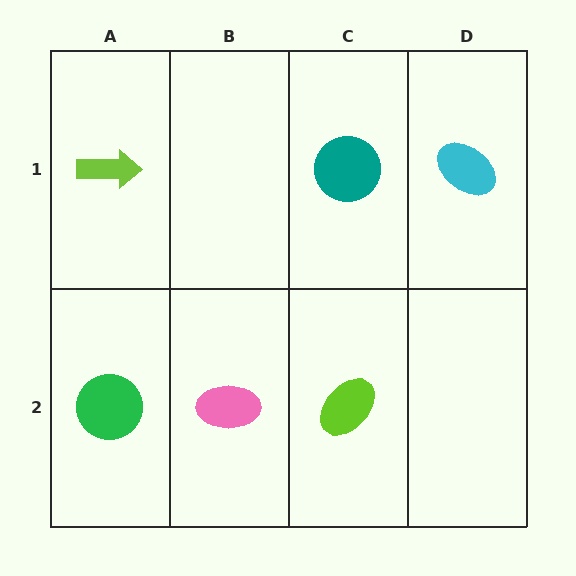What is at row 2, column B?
A pink ellipse.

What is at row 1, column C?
A teal circle.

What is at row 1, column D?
A cyan ellipse.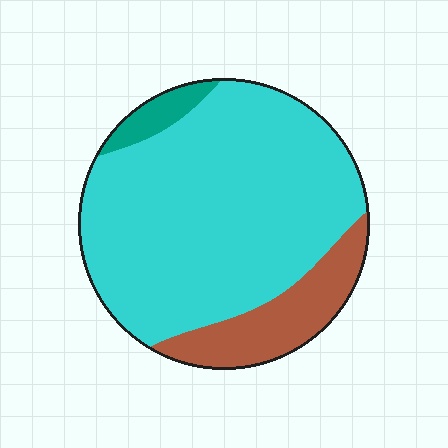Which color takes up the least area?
Teal, at roughly 5%.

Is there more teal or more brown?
Brown.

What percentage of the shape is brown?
Brown takes up about one sixth (1/6) of the shape.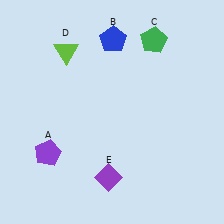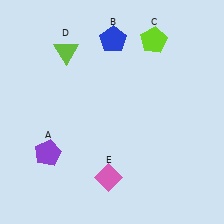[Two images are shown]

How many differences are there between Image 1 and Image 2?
There are 2 differences between the two images.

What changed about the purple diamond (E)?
In Image 1, E is purple. In Image 2, it changed to pink.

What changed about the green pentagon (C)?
In Image 1, C is green. In Image 2, it changed to lime.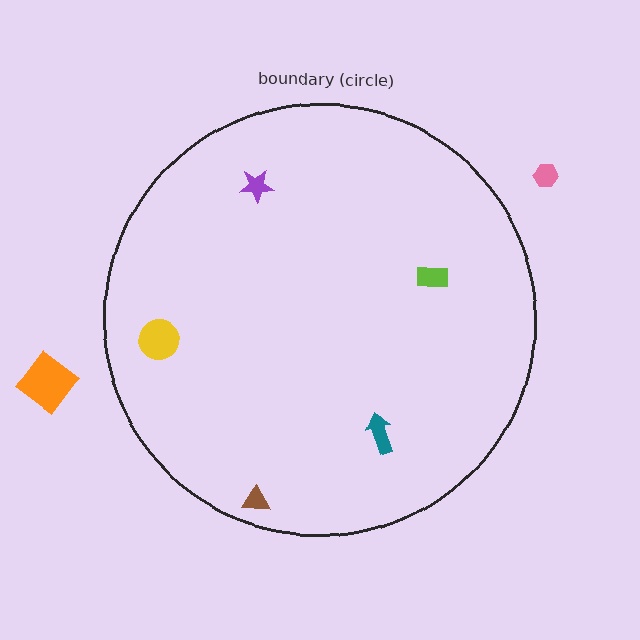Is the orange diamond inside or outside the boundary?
Outside.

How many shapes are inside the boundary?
5 inside, 2 outside.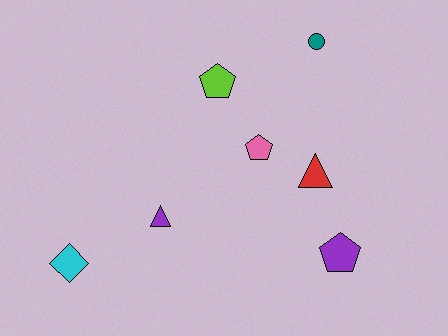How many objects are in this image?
There are 7 objects.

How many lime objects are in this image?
There is 1 lime object.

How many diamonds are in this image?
There is 1 diamond.